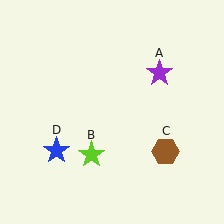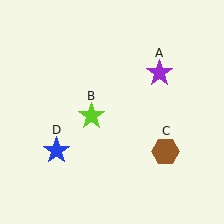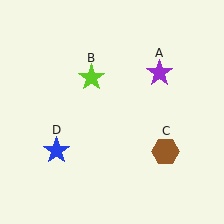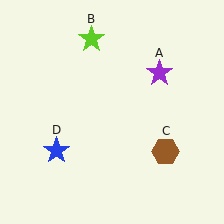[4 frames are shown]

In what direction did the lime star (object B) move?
The lime star (object B) moved up.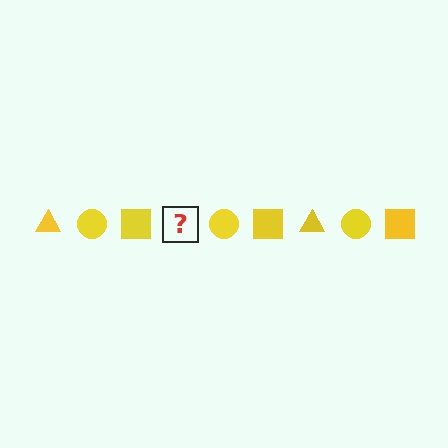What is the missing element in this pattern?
The missing element is a yellow triangle.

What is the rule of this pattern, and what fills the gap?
The rule is that the pattern cycles through triangle, circle, square shapes in yellow. The gap should be filled with a yellow triangle.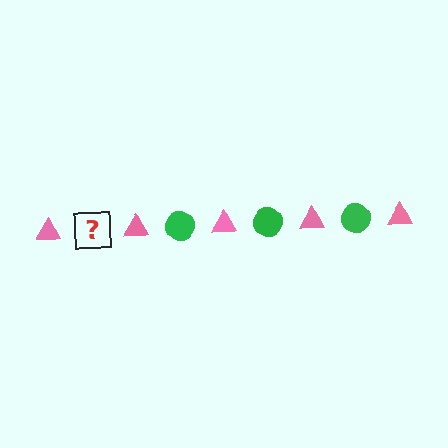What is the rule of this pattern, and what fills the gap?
The rule is that the pattern alternates between pink triangle and green circle. The gap should be filled with a green circle.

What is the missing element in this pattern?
The missing element is a green circle.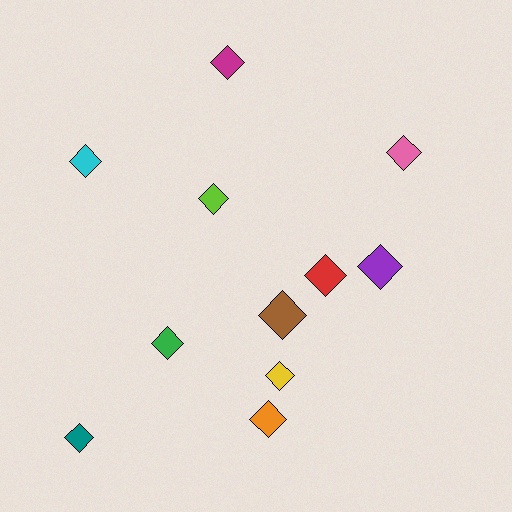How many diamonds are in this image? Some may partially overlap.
There are 11 diamonds.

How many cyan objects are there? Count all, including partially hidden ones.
There is 1 cyan object.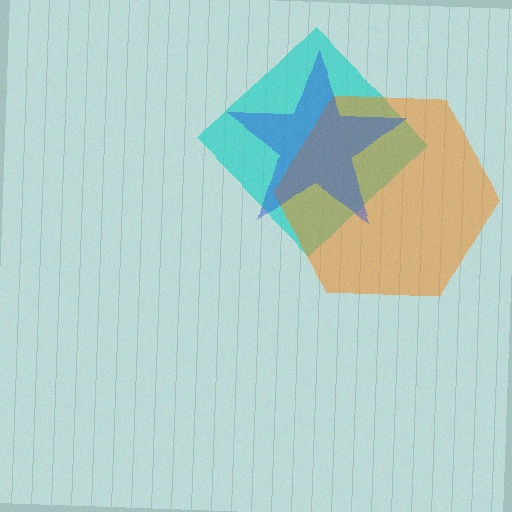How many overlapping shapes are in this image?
There are 3 overlapping shapes in the image.